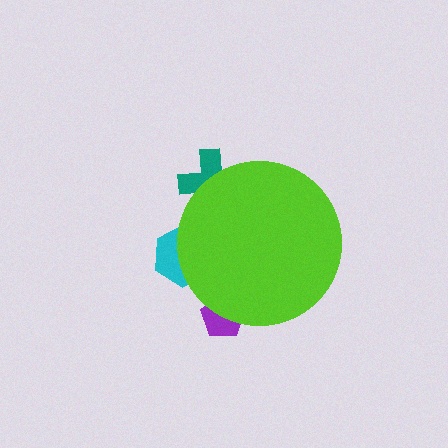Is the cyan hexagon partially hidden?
Yes, the cyan hexagon is partially hidden behind the lime circle.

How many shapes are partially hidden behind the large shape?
3 shapes are partially hidden.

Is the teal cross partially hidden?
Yes, the teal cross is partially hidden behind the lime circle.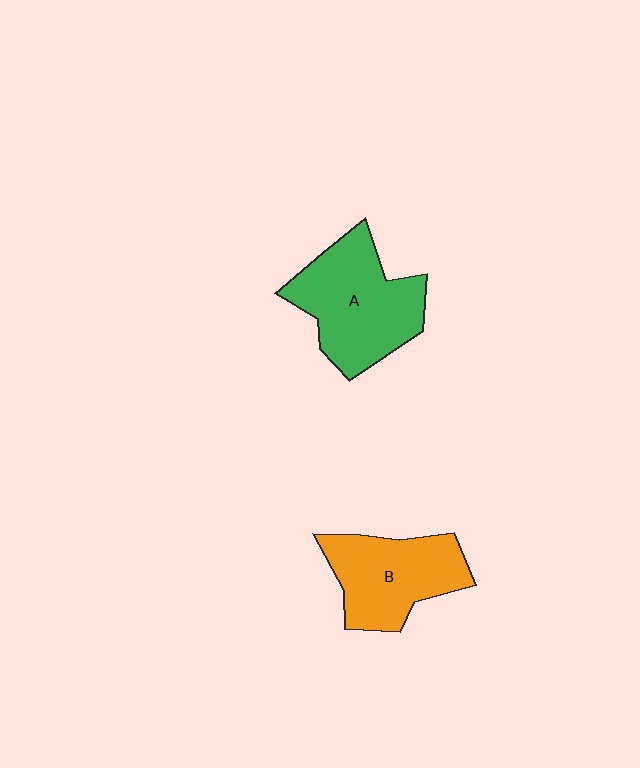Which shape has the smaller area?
Shape B (orange).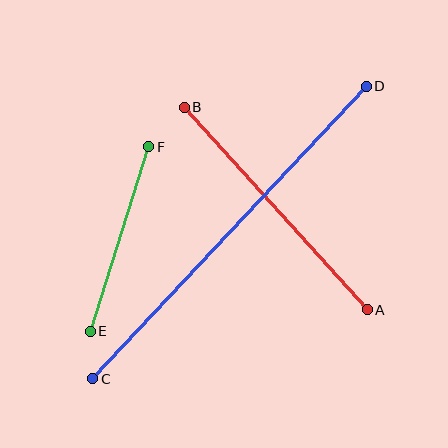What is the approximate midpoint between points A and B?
The midpoint is at approximately (276, 208) pixels.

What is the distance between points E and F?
The distance is approximately 194 pixels.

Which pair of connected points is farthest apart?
Points C and D are farthest apart.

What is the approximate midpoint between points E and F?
The midpoint is at approximately (119, 239) pixels.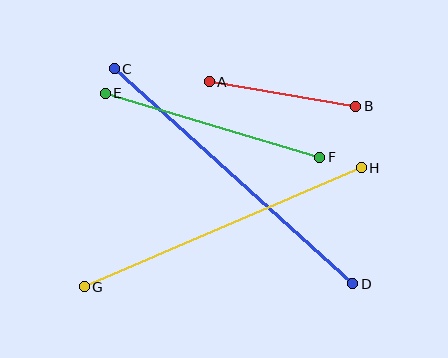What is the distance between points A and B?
The distance is approximately 149 pixels.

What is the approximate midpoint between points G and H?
The midpoint is at approximately (223, 227) pixels.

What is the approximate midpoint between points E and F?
The midpoint is at approximately (212, 125) pixels.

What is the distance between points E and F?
The distance is approximately 224 pixels.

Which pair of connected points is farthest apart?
Points C and D are farthest apart.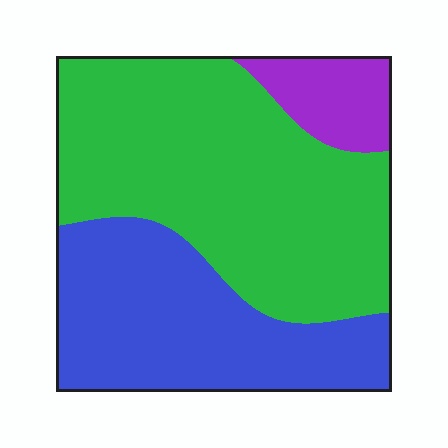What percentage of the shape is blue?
Blue takes up about three eighths (3/8) of the shape.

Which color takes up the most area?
Green, at roughly 55%.